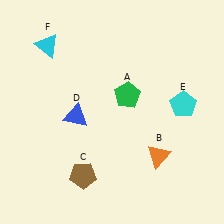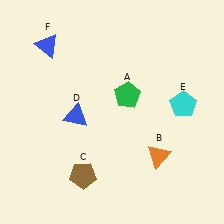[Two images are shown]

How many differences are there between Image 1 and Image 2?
There is 1 difference between the two images.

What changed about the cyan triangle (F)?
In Image 1, F is cyan. In Image 2, it changed to blue.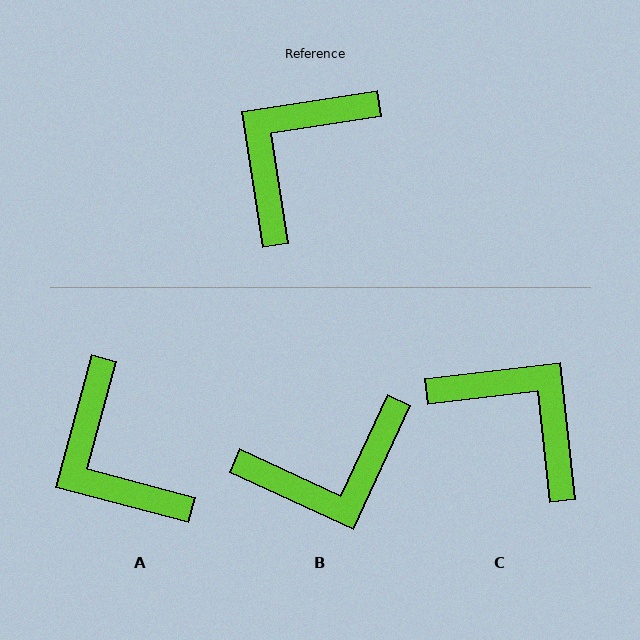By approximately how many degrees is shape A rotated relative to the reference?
Approximately 66 degrees counter-clockwise.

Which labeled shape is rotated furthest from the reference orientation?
B, about 146 degrees away.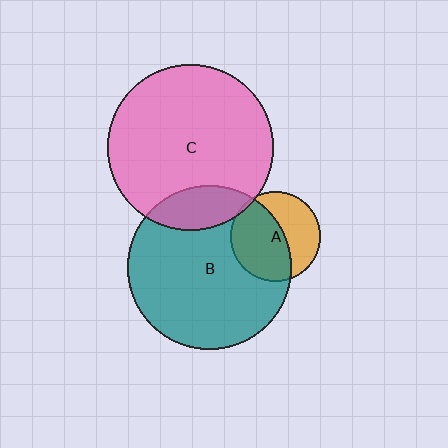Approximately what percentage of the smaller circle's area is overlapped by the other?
Approximately 55%.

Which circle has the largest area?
Circle C (pink).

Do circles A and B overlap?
Yes.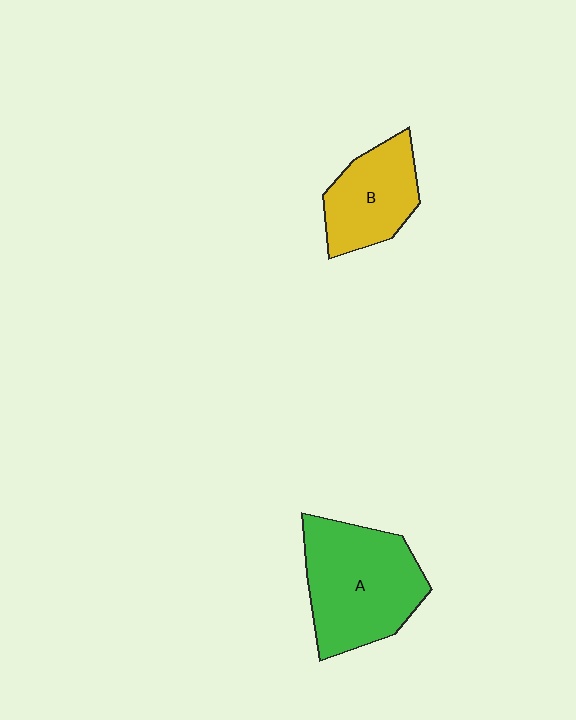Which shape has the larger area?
Shape A (green).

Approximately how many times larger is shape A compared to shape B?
Approximately 1.6 times.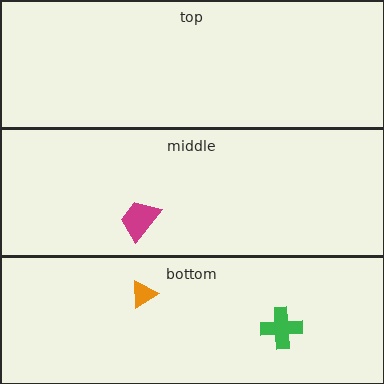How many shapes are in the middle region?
1.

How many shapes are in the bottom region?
2.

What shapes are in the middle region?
The magenta trapezoid.